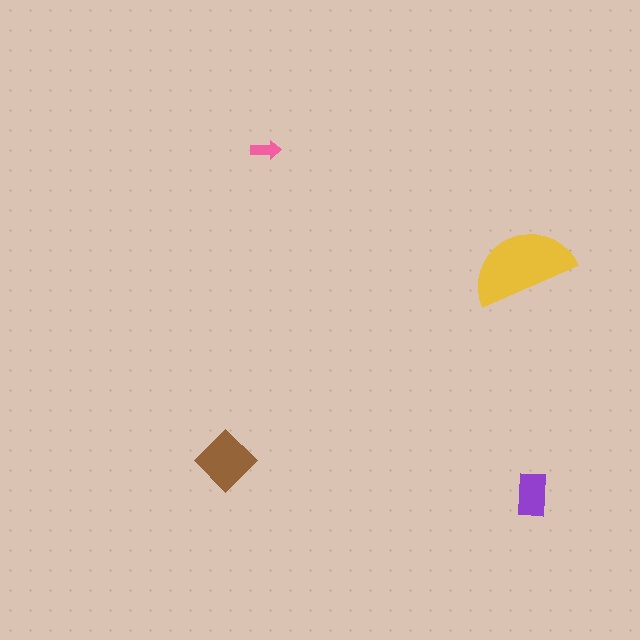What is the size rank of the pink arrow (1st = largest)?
4th.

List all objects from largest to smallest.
The yellow semicircle, the brown diamond, the purple rectangle, the pink arrow.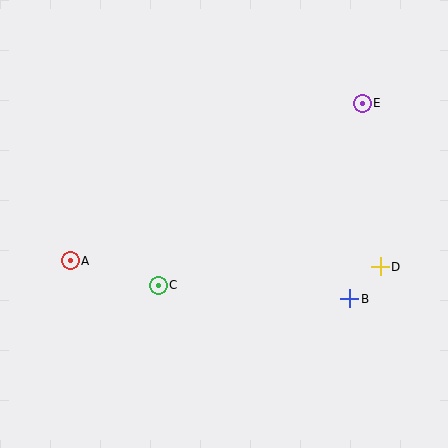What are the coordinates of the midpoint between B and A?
The midpoint between B and A is at (210, 280).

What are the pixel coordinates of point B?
Point B is at (350, 299).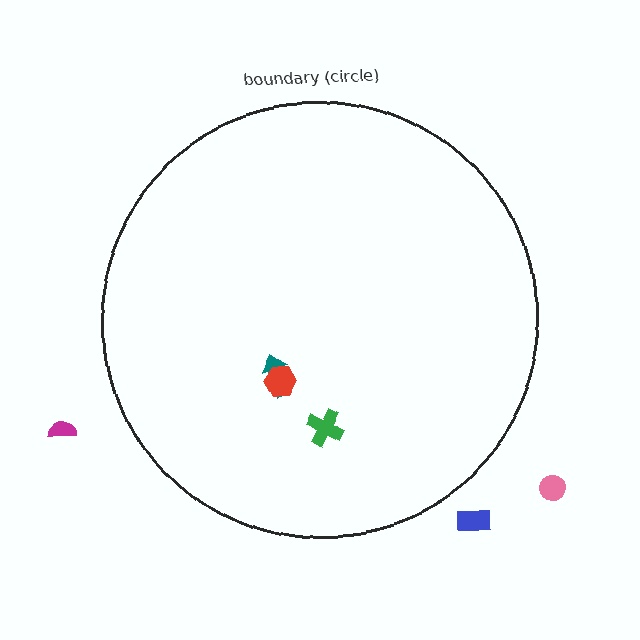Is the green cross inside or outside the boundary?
Inside.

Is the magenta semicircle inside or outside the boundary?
Outside.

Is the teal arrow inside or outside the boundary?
Inside.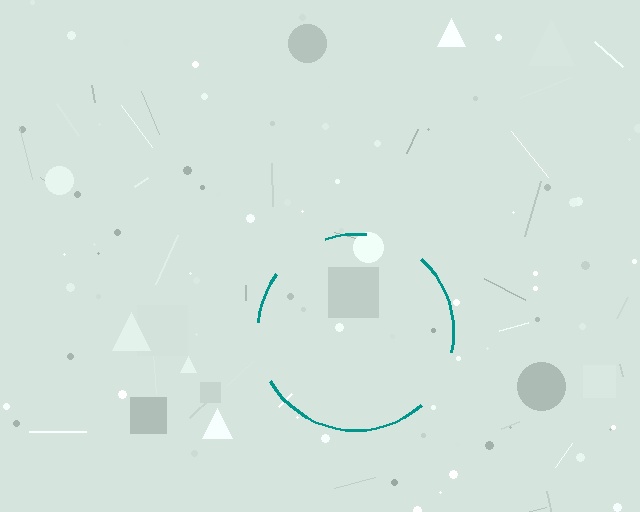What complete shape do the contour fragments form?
The contour fragments form a circle.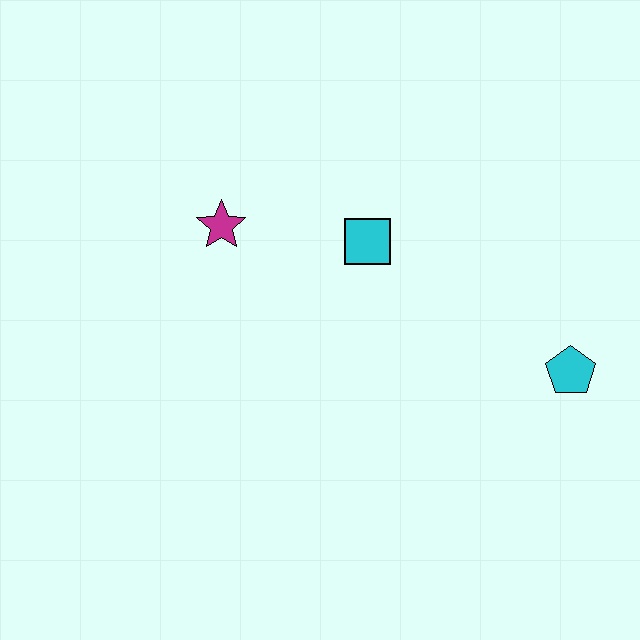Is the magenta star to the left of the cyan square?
Yes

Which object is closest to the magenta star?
The cyan square is closest to the magenta star.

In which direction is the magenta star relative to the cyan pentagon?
The magenta star is to the left of the cyan pentagon.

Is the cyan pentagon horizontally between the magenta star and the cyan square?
No